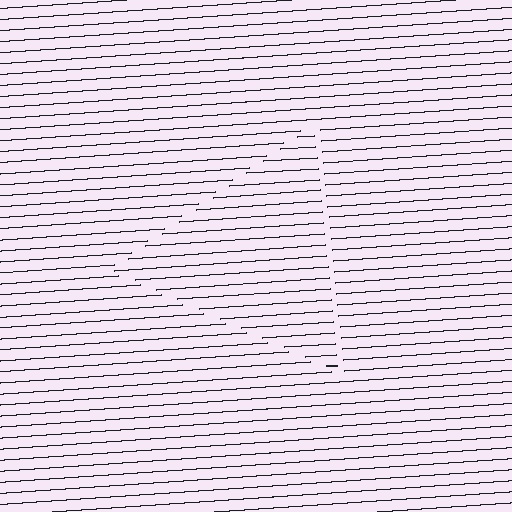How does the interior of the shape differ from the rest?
The interior of the shape contains the same grating, shifted by half a period — the contour is defined by the phase discontinuity where line-ends from the inner and outer gratings abut.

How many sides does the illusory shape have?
3 sides — the line-ends trace a triangle.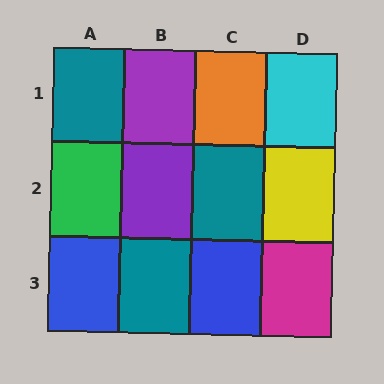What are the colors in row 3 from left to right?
Blue, teal, blue, magenta.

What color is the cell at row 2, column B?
Purple.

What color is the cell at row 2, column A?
Green.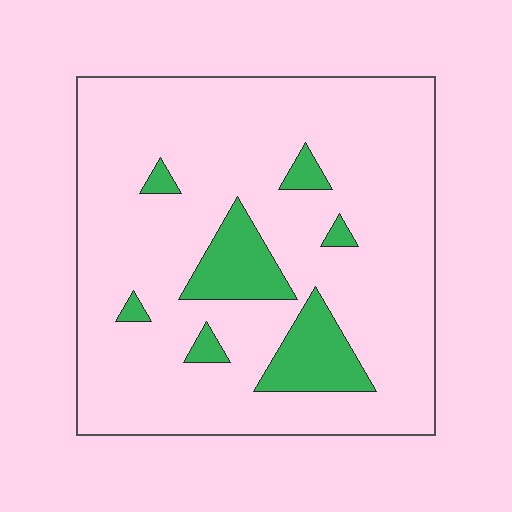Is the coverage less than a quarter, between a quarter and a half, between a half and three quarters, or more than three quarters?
Less than a quarter.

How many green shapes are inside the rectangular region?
7.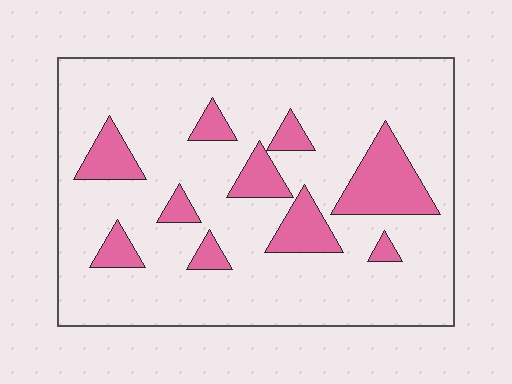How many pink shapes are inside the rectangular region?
10.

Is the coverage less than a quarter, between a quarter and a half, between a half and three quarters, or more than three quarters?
Less than a quarter.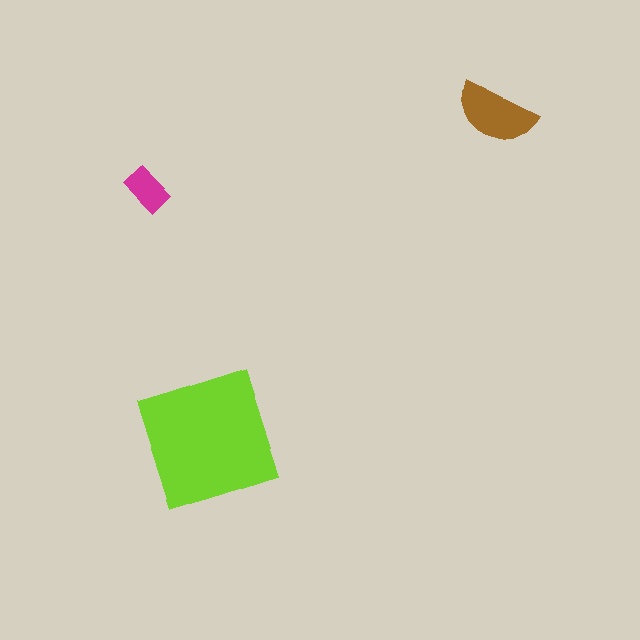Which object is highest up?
The brown semicircle is topmost.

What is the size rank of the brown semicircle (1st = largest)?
2nd.